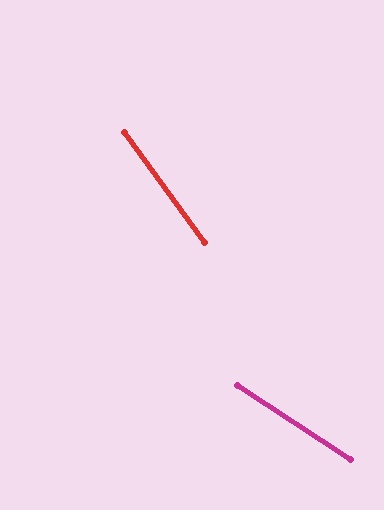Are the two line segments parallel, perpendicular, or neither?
Neither parallel nor perpendicular — they differ by about 21°.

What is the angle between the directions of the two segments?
Approximately 21 degrees.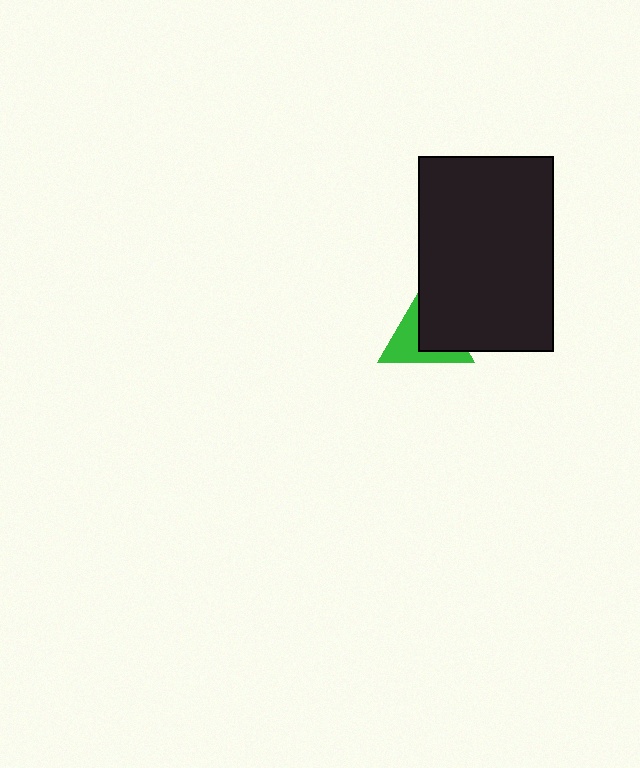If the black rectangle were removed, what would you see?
You would see the complete green triangle.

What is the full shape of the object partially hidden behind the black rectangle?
The partially hidden object is a green triangle.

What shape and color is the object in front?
The object in front is a black rectangle.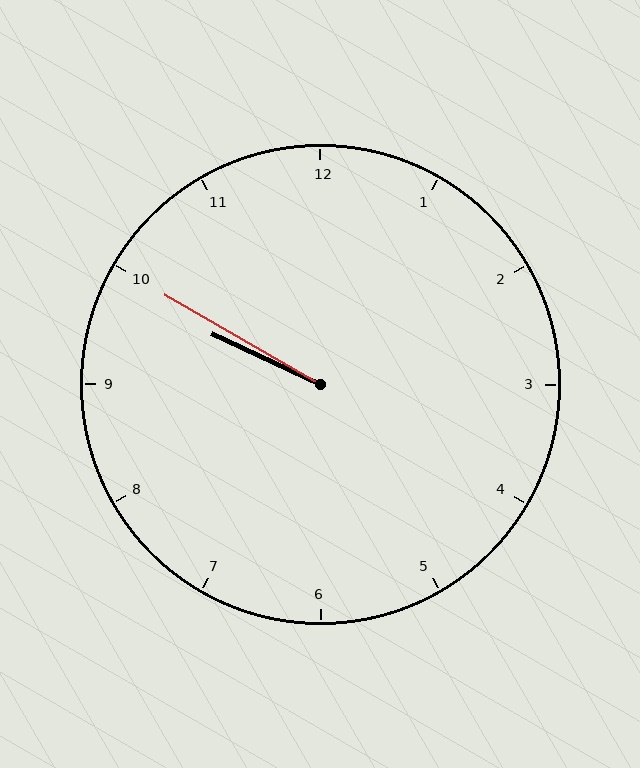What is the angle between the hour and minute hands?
Approximately 5 degrees.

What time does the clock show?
9:50.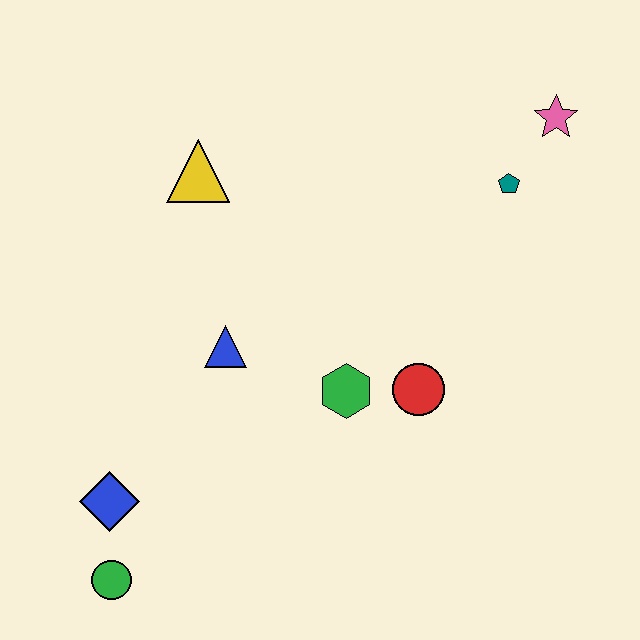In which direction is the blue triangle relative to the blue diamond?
The blue triangle is above the blue diamond.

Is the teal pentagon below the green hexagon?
No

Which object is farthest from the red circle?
The green circle is farthest from the red circle.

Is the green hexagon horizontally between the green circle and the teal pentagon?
Yes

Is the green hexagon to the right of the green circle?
Yes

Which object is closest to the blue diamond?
The green circle is closest to the blue diamond.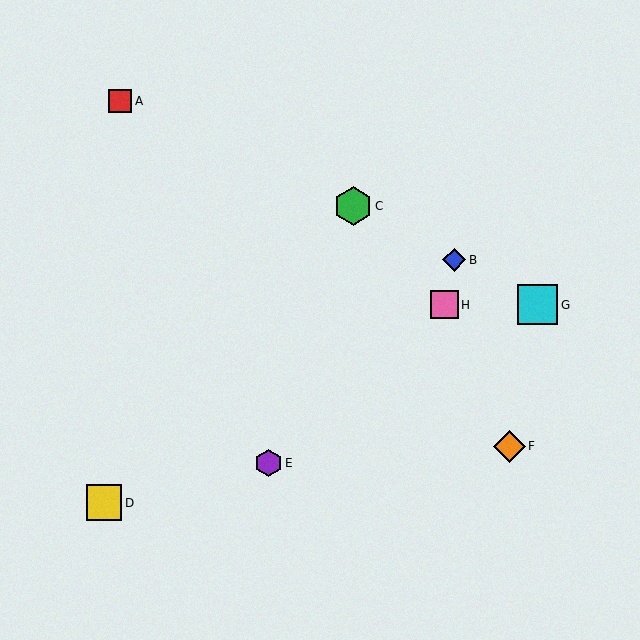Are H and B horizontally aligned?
No, H is at y≈305 and B is at y≈260.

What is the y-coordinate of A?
Object A is at y≈101.